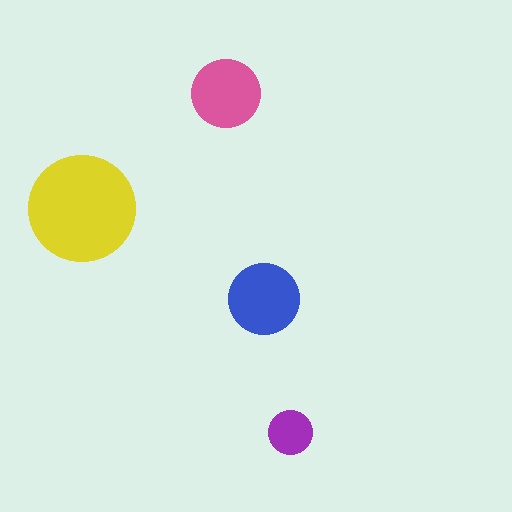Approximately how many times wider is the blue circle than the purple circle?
About 1.5 times wider.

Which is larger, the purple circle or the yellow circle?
The yellow one.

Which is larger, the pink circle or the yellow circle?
The yellow one.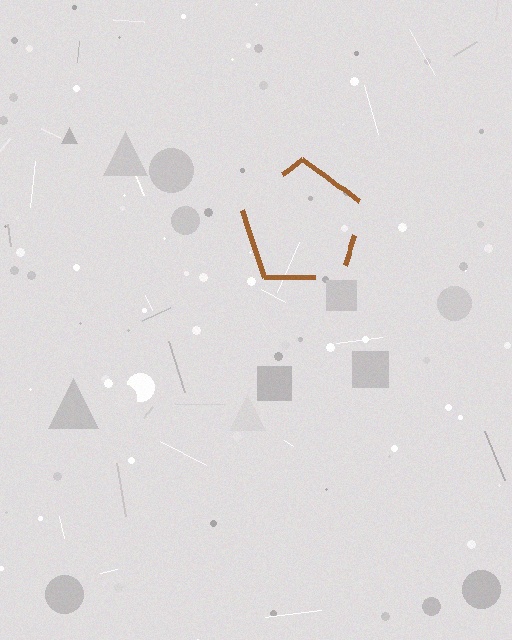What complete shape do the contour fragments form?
The contour fragments form a pentagon.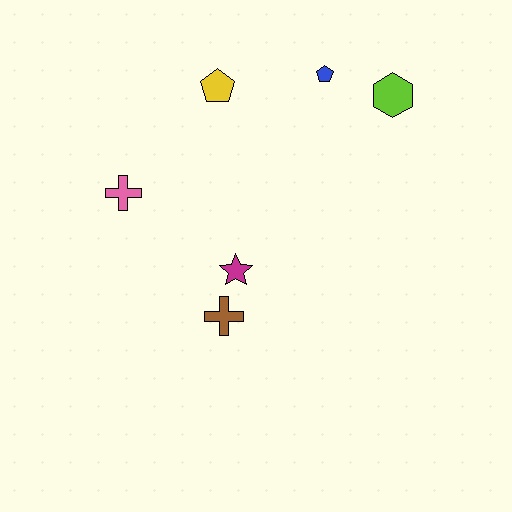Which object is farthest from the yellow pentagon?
The brown cross is farthest from the yellow pentagon.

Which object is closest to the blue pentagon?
The lime hexagon is closest to the blue pentagon.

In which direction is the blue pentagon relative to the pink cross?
The blue pentagon is to the right of the pink cross.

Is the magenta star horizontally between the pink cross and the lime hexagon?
Yes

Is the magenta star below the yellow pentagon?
Yes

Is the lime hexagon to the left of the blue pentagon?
No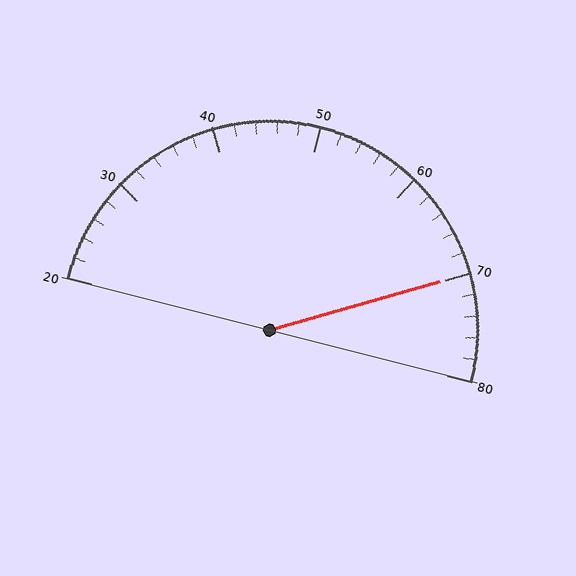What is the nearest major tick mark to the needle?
The nearest major tick mark is 70.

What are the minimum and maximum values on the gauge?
The gauge ranges from 20 to 80.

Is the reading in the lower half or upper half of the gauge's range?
The reading is in the upper half of the range (20 to 80).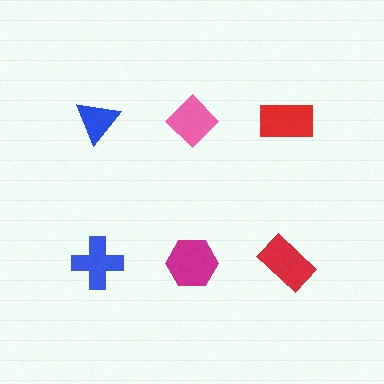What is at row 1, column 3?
A red rectangle.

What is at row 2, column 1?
A blue cross.